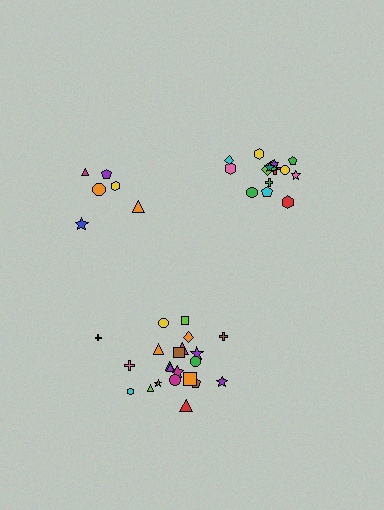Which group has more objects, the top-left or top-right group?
The top-right group.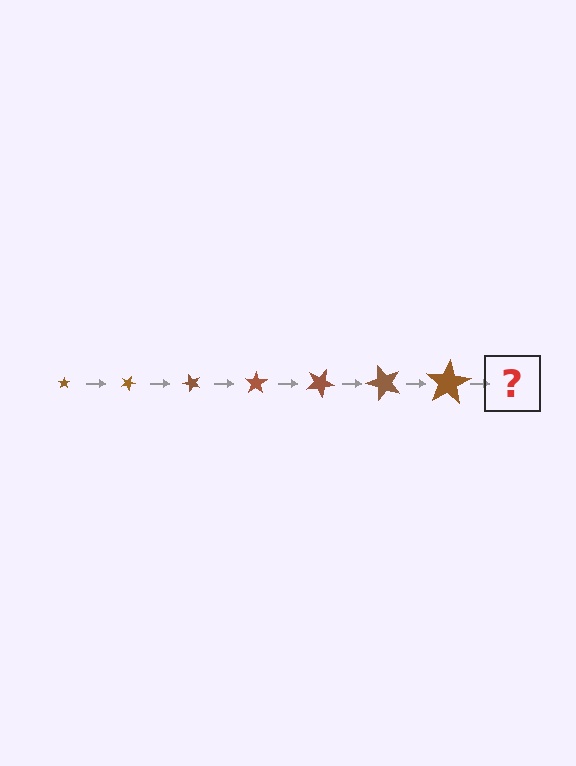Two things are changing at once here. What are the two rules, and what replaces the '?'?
The two rules are that the star grows larger each step and it rotates 25 degrees each step. The '?' should be a star, larger than the previous one and rotated 175 degrees from the start.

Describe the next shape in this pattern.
It should be a star, larger than the previous one and rotated 175 degrees from the start.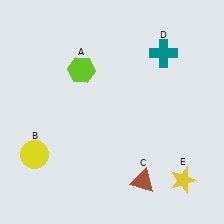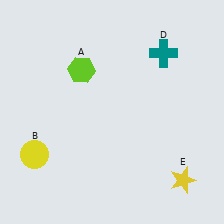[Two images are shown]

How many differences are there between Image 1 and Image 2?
There is 1 difference between the two images.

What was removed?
The brown triangle (C) was removed in Image 2.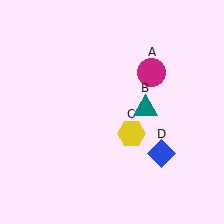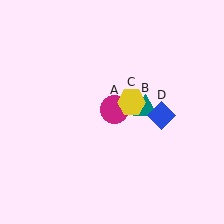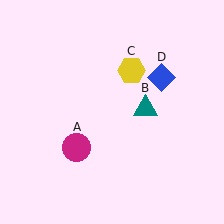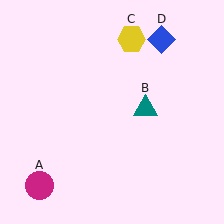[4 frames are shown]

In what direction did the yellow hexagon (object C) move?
The yellow hexagon (object C) moved up.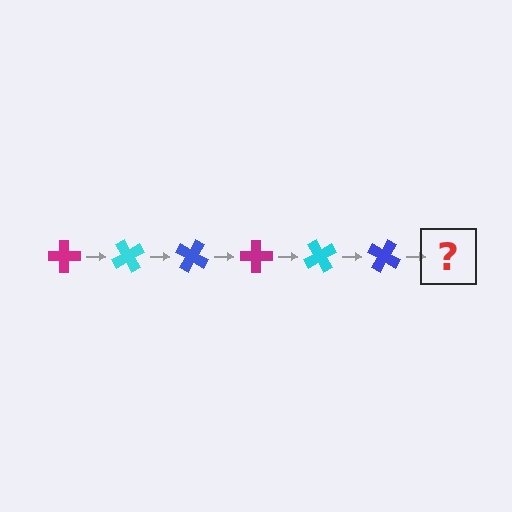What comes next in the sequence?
The next element should be a magenta cross, rotated 360 degrees from the start.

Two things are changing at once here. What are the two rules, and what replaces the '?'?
The two rules are that it rotates 60 degrees each step and the color cycles through magenta, cyan, and blue. The '?' should be a magenta cross, rotated 360 degrees from the start.